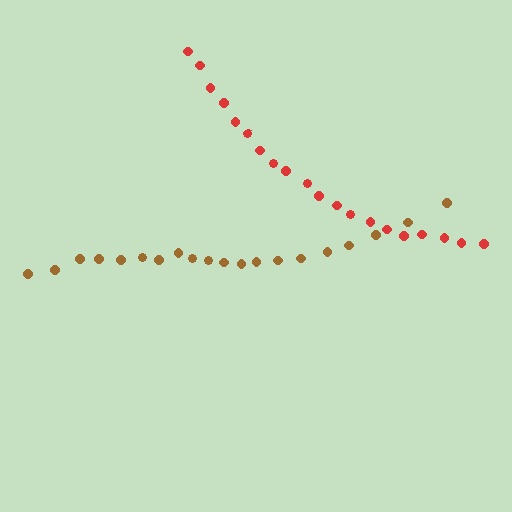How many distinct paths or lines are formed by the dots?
There are 2 distinct paths.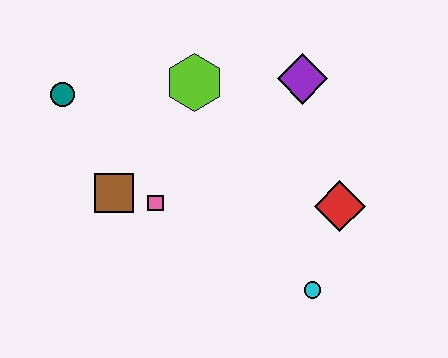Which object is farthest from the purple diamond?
The teal circle is farthest from the purple diamond.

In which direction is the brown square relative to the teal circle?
The brown square is below the teal circle.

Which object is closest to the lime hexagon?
The purple diamond is closest to the lime hexagon.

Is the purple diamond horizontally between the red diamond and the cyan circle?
No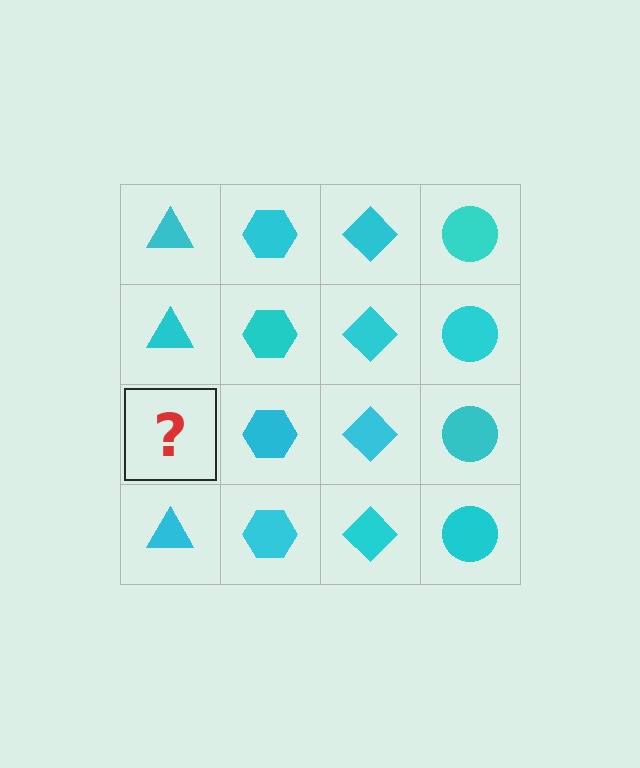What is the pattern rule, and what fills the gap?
The rule is that each column has a consistent shape. The gap should be filled with a cyan triangle.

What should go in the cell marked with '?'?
The missing cell should contain a cyan triangle.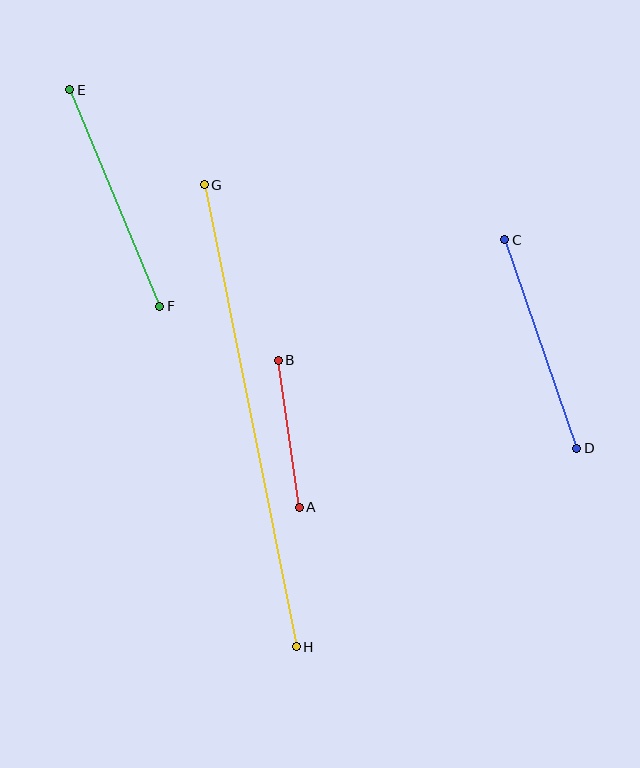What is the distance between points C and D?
The distance is approximately 221 pixels.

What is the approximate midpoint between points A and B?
The midpoint is at approximately (289, 434) pixels.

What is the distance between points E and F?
The distance is approximately 234 pixels.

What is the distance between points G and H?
The distance is approximately 471 pixels.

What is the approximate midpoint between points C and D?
The midpoint is at approximately (541, 344) pixels.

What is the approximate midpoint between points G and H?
The midpoint is at approximately (250, 416) pixels.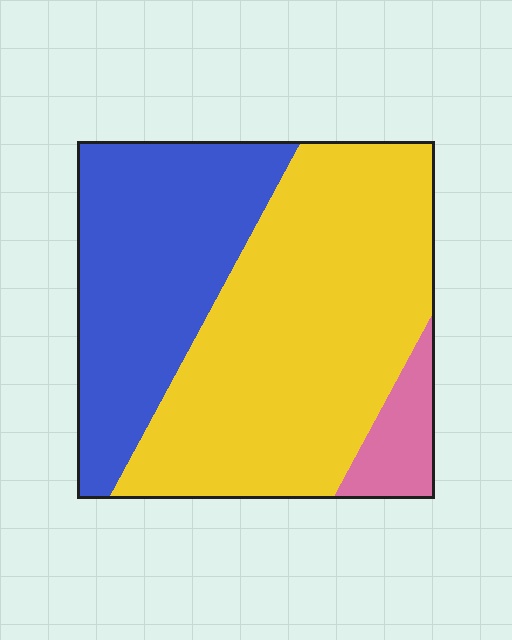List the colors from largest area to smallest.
From largest to smallest: yellow, blue, pink.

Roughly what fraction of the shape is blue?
Blue takes up about three eighths (3/8) of the shape.